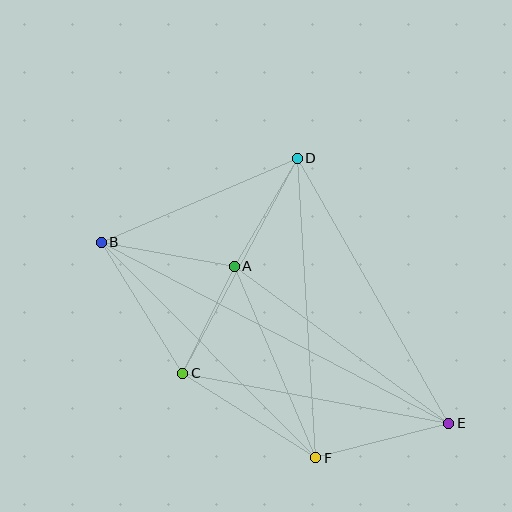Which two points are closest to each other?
Points A and C are closest to each other.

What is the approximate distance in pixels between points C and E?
The distance between C and E is approximately 271 pixels.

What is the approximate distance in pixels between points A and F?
The distance between A and F is approximately 208 pixels.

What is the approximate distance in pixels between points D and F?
The distance between D and F is approximately 300 pixels.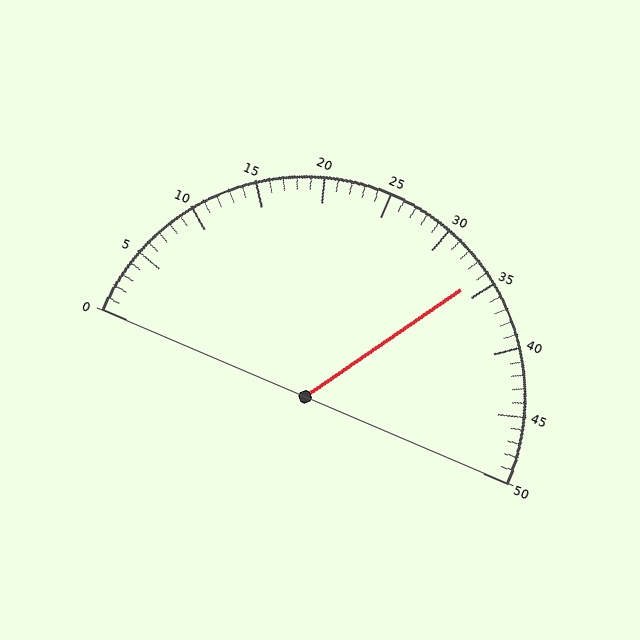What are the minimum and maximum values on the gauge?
The gauge ranges from 0 to 50.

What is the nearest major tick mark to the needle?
The nearest major tick mark is 35.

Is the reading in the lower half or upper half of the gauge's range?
The reading is in the upper half of the range (0 to 50).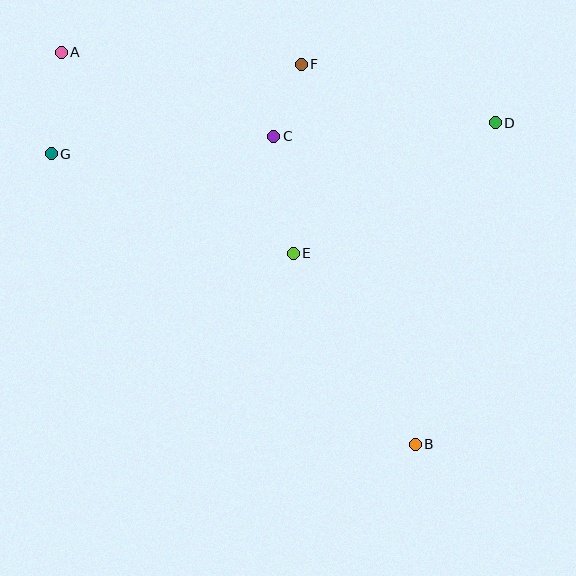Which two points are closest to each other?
Points C and F are closest to each other.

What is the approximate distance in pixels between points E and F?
The distance between E and F is approximately 189 pixels.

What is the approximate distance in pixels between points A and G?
The distance between A and G is approximately 102 pixels.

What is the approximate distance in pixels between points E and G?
The distance between E and G is approximately 261 pixels.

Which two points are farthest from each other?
Points A and B are farthest from each other.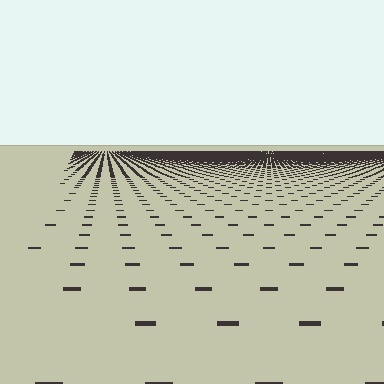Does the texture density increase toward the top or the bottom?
Density increases toward the top.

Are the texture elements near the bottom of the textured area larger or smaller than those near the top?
Larger. Near the bottom, elements are closer to the viewer and appear at a bigger on-screen size.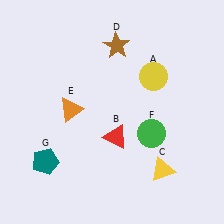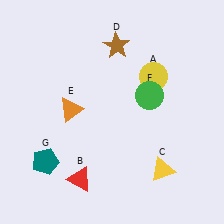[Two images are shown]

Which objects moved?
The objects that moved are: the red triangle (B), the green circle (F).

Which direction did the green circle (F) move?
The green circle (F) moved up.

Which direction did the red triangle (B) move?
The red triangle (B) moved down.